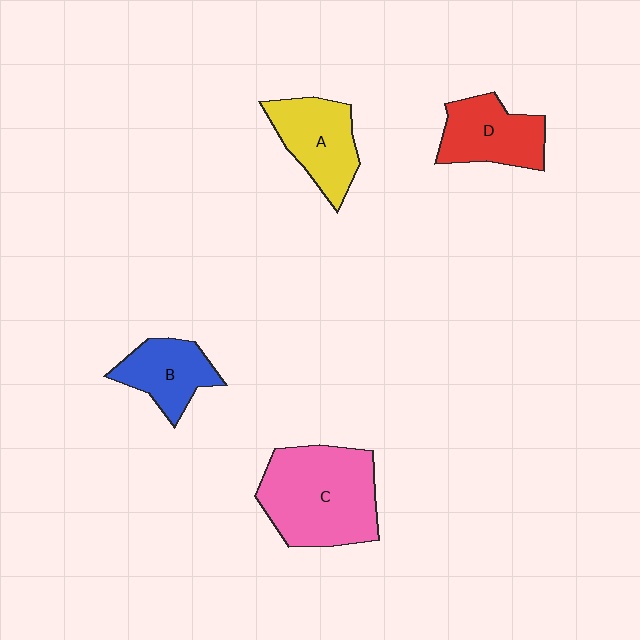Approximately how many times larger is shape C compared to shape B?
Approximately 2.0 times.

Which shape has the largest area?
Shape C (pink).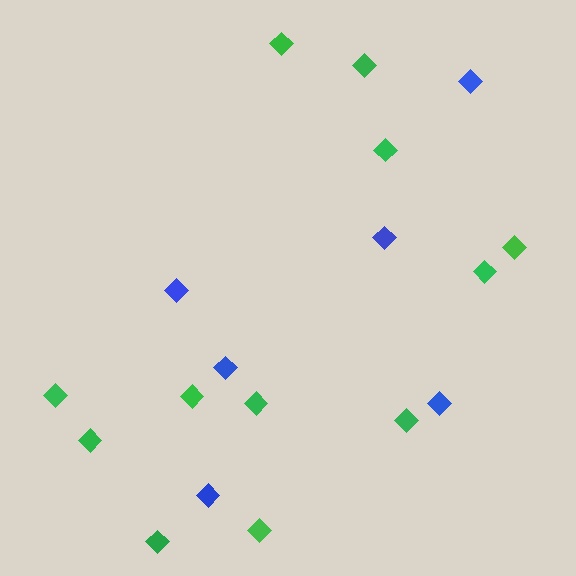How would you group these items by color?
There are 2 groups: one group of green diamonds (12) and one group of blue diamonds (6).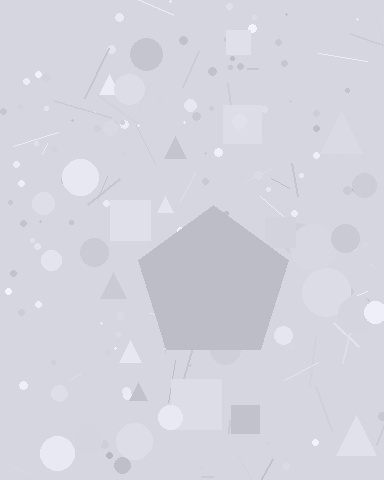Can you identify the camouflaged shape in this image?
The camouflaged shape is a pentagon.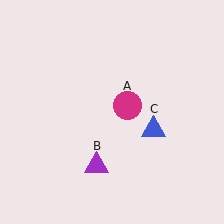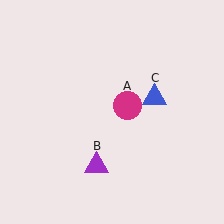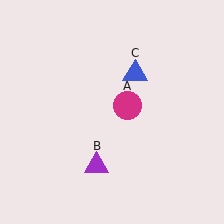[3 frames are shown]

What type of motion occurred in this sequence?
The blue triangle (object C) rotated counterclockwise around the center of the scene.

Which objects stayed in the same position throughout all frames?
Magenta circle (object A) and purple triangle (object B) remained stationary.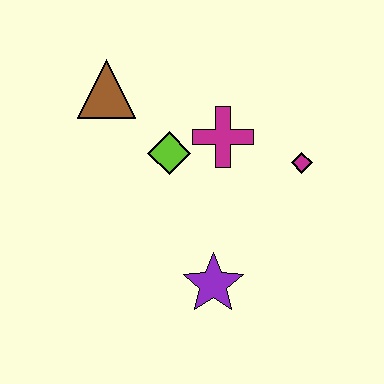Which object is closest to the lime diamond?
The magenta cross is closest to the lime diamond.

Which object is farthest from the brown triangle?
The purple star is farthest from the brown triangle.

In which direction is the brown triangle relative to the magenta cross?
The brown triangle is to the left of the magenta cross.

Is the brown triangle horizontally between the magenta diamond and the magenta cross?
No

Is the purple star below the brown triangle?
Yes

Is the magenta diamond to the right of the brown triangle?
Yes